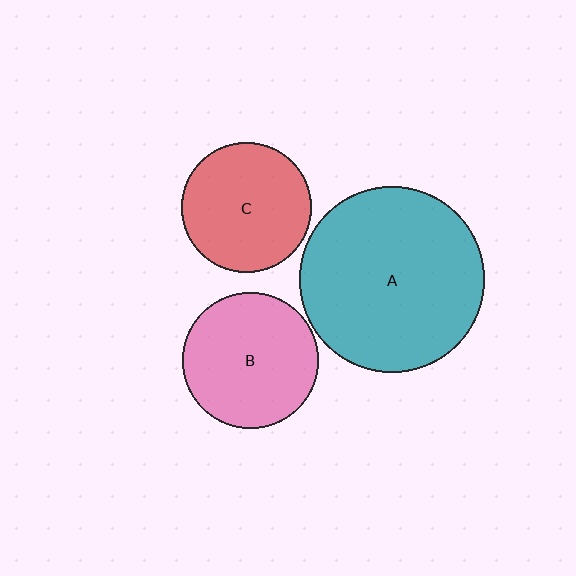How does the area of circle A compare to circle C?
Approximately 2.0 times.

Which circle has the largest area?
Circle A (teal).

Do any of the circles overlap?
No, none of the circles overlap.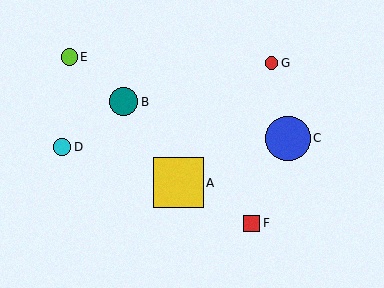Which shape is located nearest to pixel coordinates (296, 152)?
The blue circle (labeled C) at (288, 138) is nearest to that location.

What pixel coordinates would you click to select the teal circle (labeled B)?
Click at (124, 102) to select the teal circle B.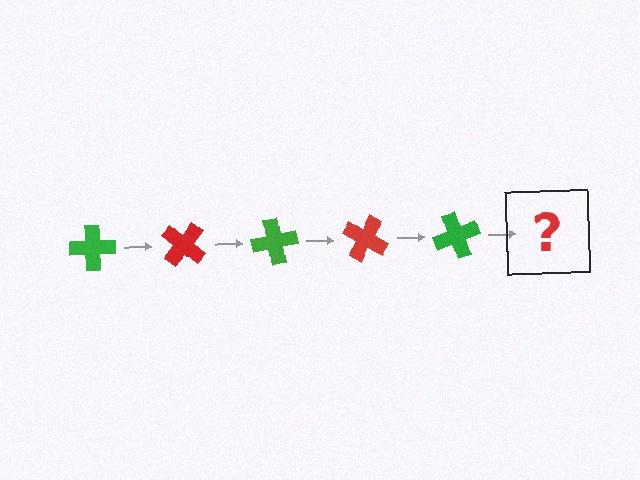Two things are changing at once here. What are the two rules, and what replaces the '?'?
The two rules are that it rotates 40 degrees each step and the color cycles through green and red. The '?' should be a red cross, rotated 200 degrees from the start.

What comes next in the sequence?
The next element should be a red cross, rotated 200 degrees from the start.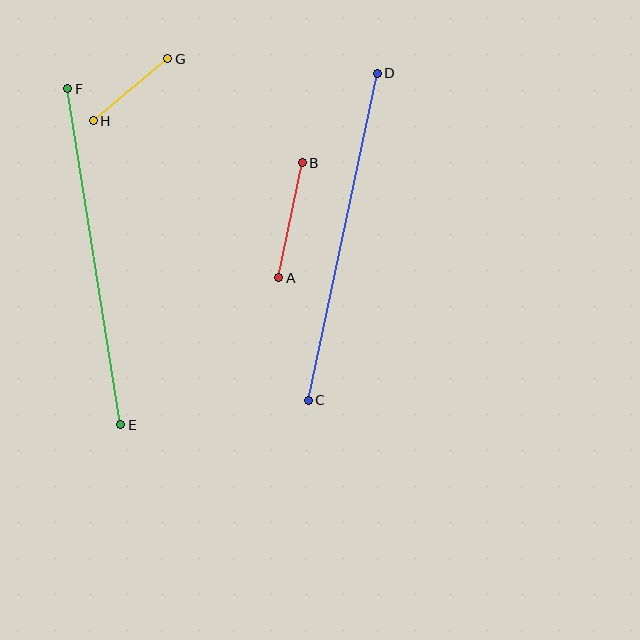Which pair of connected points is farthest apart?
Points E and F are farthest apart.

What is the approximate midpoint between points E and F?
The midpoint is at approximately (94, 257) pixels.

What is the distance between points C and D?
The distance is approximately 334 pixels.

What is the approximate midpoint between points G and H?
The midpoint is at approximately (130, 90) pixels.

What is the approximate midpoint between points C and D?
The midpoint is at approximately (343, 237) pixels.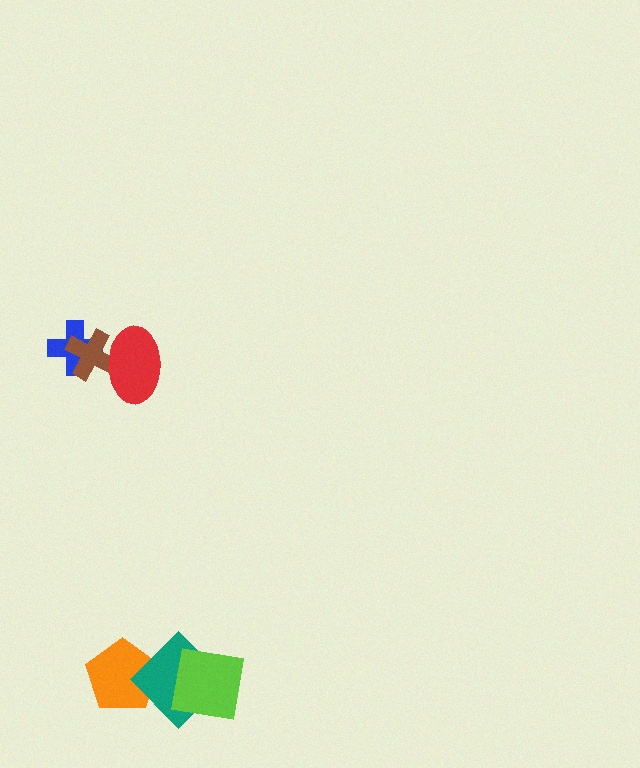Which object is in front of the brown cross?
The red ellipse is in front of the brown cross.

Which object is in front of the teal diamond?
The lime square is in front of the teal diamond.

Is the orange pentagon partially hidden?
Yes, it is partially covered by another shape.